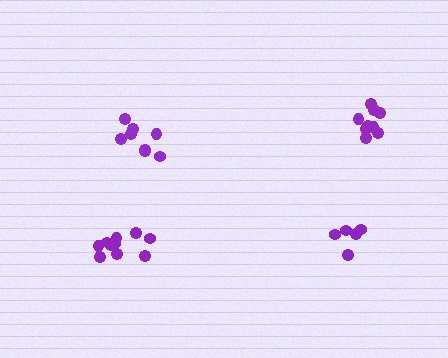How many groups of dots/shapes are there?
There are 4 groups.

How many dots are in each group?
Group 1: 10 dots, Group 2: 8 dots, Group 3: 10 dots, Group 4: 5 dots (33 total).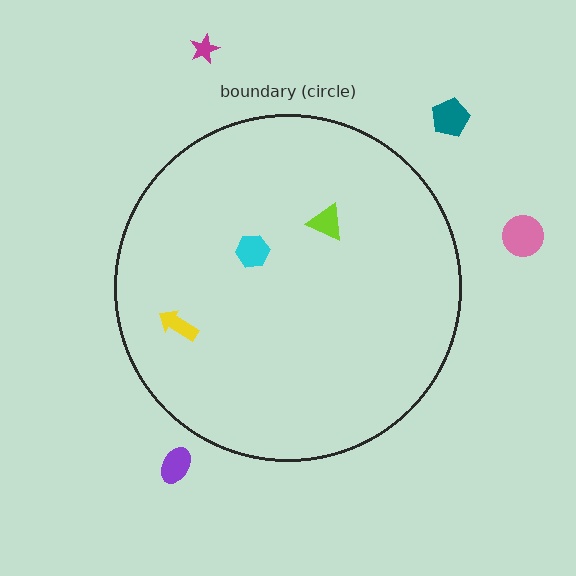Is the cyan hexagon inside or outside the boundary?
Inside.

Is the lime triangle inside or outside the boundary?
Inside.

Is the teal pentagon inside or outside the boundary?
Outside.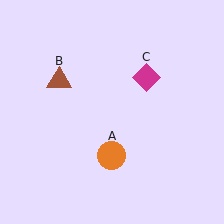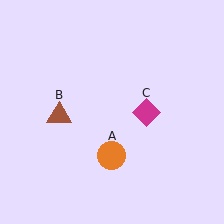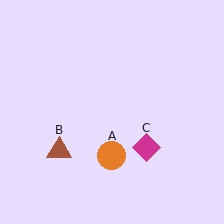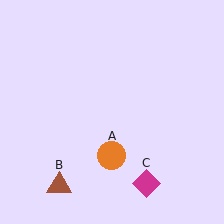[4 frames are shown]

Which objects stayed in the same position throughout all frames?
Orange circle (object A) remained stationary.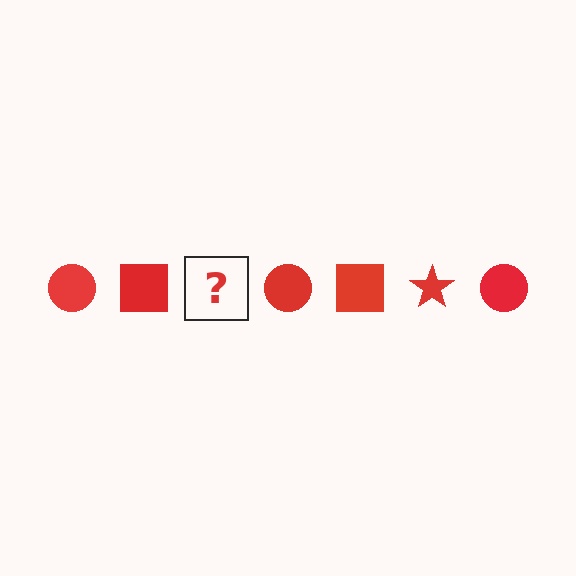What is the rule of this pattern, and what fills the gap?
The rule is that the pattern cycles through circle, square, star shapes in red. The gap should be filled with a red star.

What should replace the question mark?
The question mark should be replaced with a red star.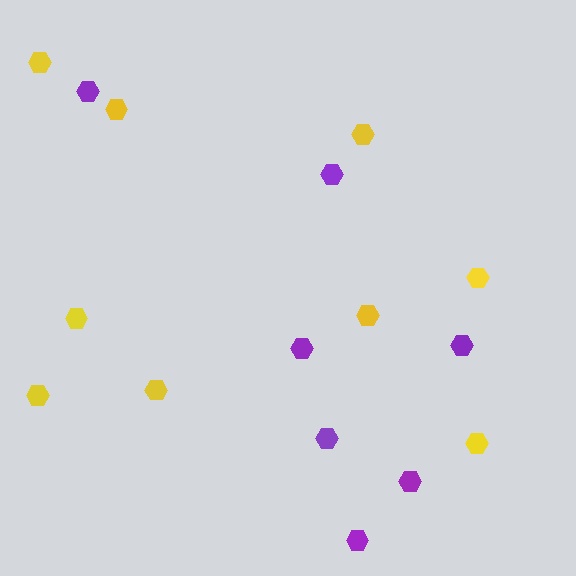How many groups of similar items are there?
There are 2 groups: one group of purple hexagons (7) and one group of yellow hexagons (9).